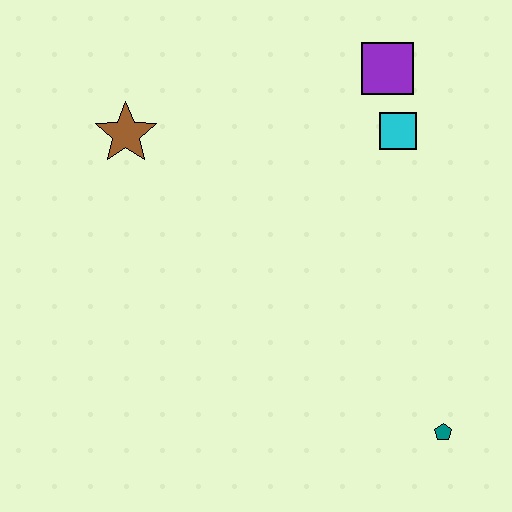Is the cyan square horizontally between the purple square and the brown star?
No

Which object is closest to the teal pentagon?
The cyan square is closest to the teal pentagon.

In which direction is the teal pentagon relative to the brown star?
The teal pentagon is to the right of the brown star.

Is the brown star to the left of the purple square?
Yes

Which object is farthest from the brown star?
The teal pentagon is farthest from the brown star.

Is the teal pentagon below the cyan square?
Yes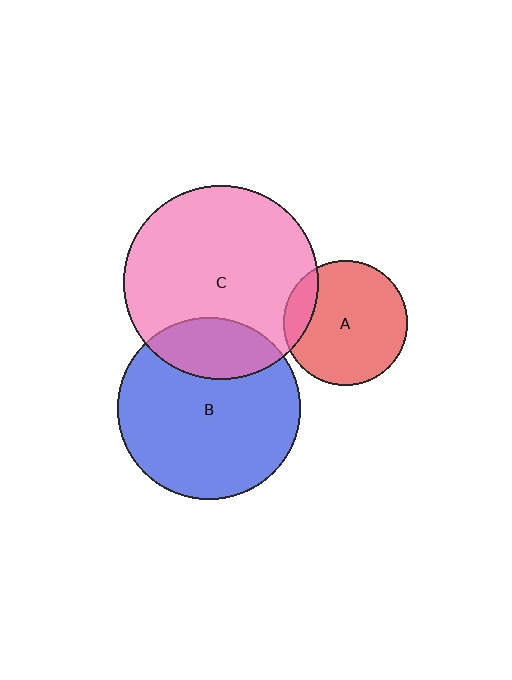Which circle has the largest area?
Circle C (pink).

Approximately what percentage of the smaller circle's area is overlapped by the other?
Approximately 15%.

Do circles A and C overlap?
Yes.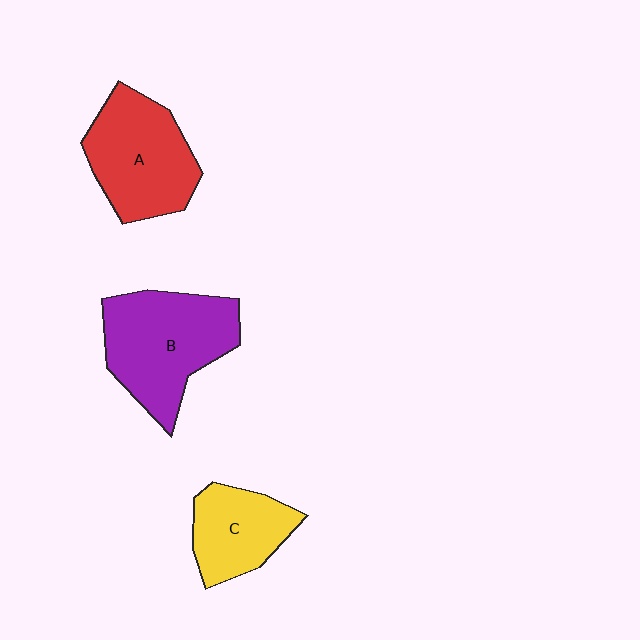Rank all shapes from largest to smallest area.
From largest to smallest: B (purple), A (red), C (yellow).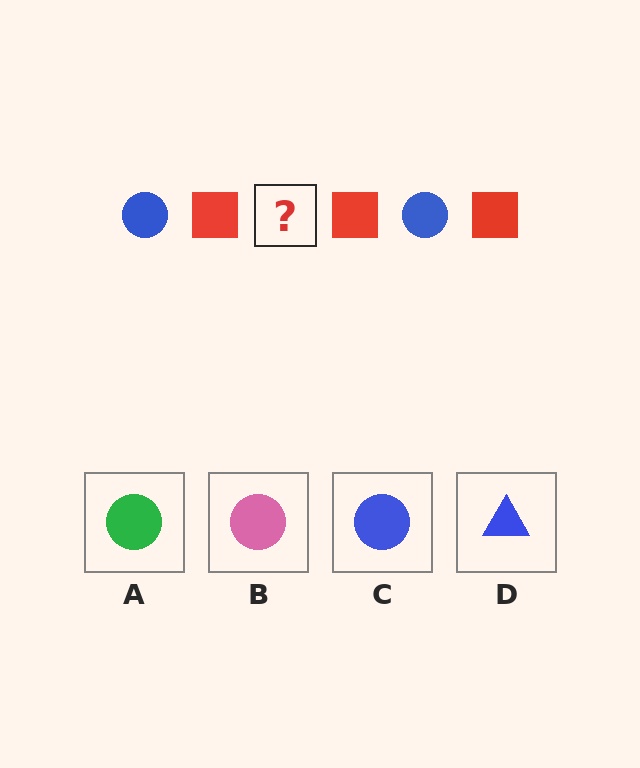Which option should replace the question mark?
Option C.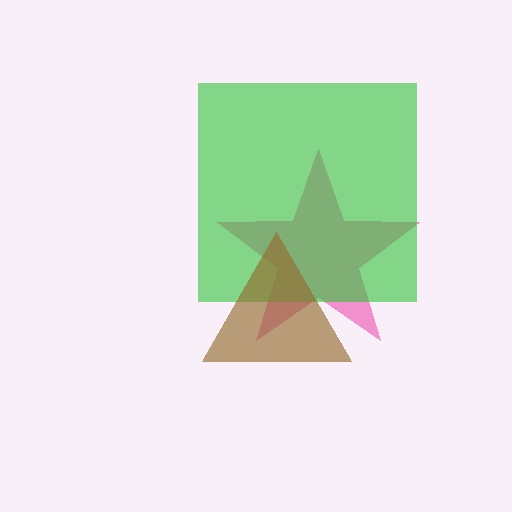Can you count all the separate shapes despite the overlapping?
Yes, there are 3 separate shapes.